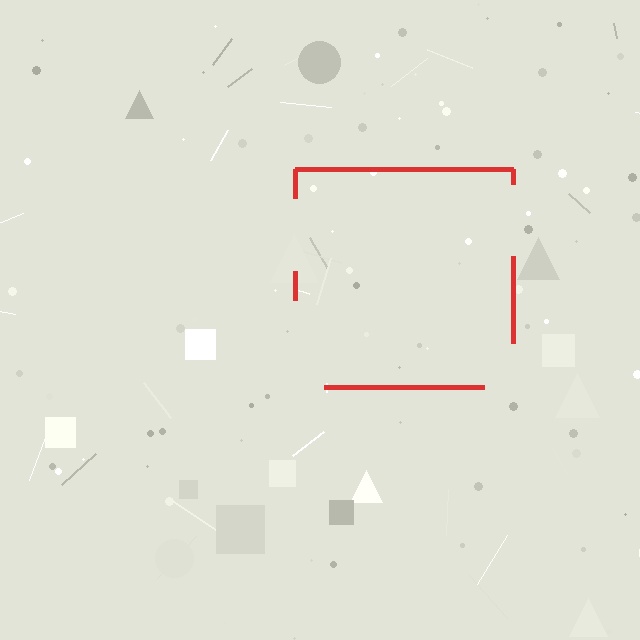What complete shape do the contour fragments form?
The contour fragments form a square.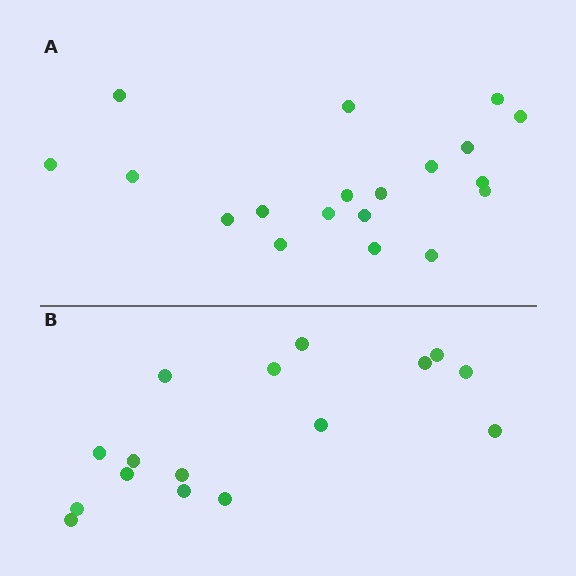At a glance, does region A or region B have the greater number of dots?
Region A (the top region) has more dots.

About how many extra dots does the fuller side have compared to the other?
Region A has just a few more — roughly 2 or 3 more dots than region B.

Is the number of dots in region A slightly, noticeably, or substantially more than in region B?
Region A has only slightly more — the two regions are fairly close. The ratio is roughly 1.2 to 1.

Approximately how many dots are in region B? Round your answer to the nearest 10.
About 20 dots. (The exact count is 16, which rounds to 20.)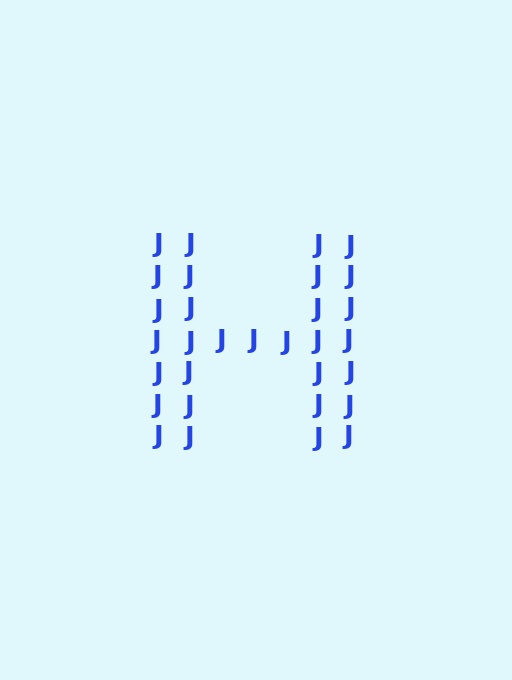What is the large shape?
The large shape is the letter H.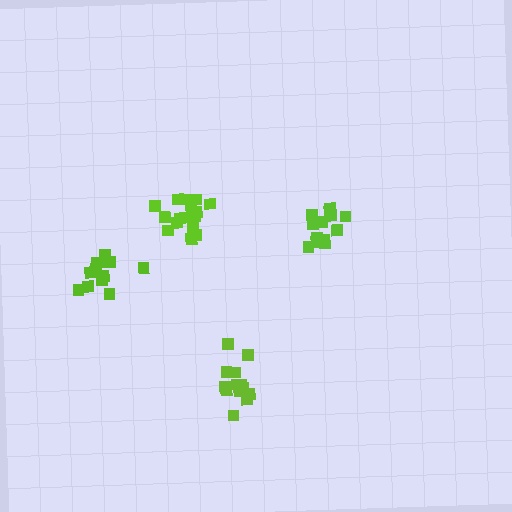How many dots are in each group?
Group 1: 12 dots, Group 2: 13 dots, Group 3: 17 dots, Group 4: 13 dots (55 total).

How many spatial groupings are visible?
There are 4 spatial groupings.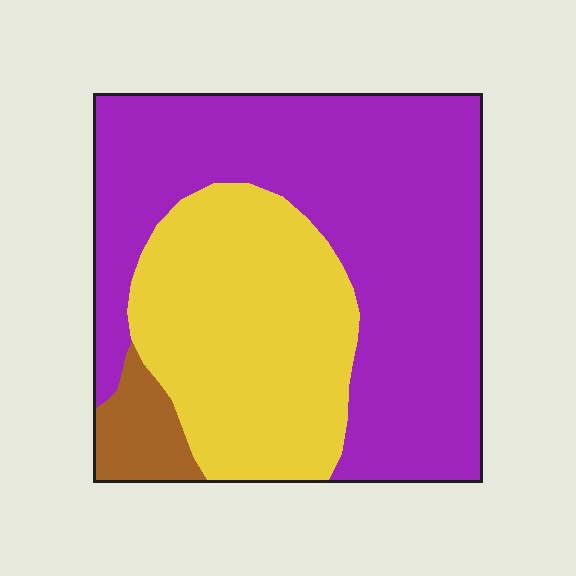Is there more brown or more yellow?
Yellow.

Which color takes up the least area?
Brown, at roughly 5%.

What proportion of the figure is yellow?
Yellow covers about 35% of the figure.